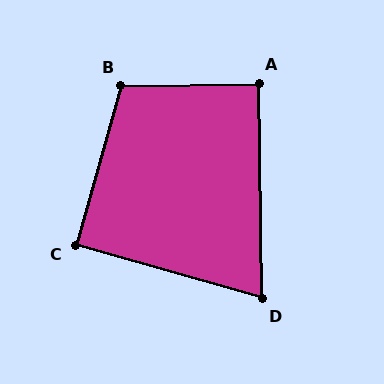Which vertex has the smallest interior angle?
D, at approximately 73 degrees.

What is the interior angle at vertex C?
Approximately 90 degrees (approximately right).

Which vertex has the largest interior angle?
B, at approximately 107 degrees.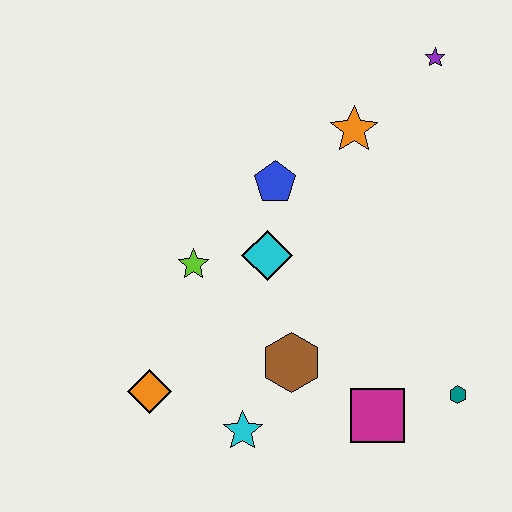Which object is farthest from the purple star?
The orange diamond is farthest from the purple star.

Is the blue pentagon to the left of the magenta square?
Yes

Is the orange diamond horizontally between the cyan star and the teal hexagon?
No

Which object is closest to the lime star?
The cyan diamond is closest to the lime star.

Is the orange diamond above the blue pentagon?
No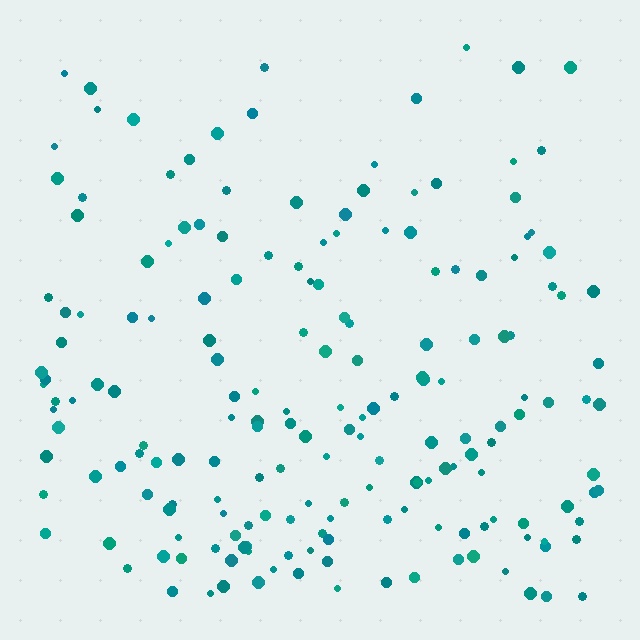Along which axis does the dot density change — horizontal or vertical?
Vertical.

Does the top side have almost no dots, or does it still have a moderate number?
Still a moderate number, just noticeably fewer than the bottom.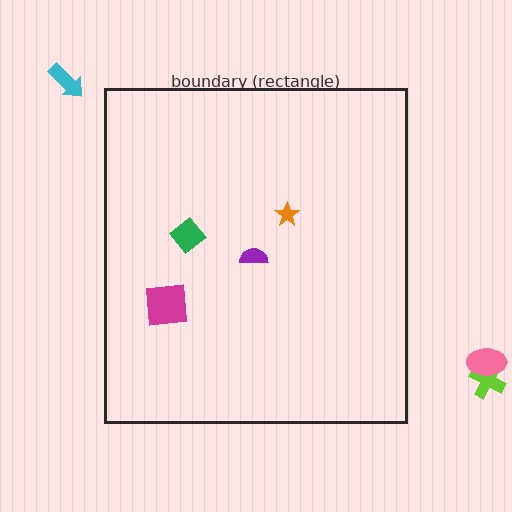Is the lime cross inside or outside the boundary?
Outside.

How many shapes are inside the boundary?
4 inside, 3 outside.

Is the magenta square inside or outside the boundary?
Inside.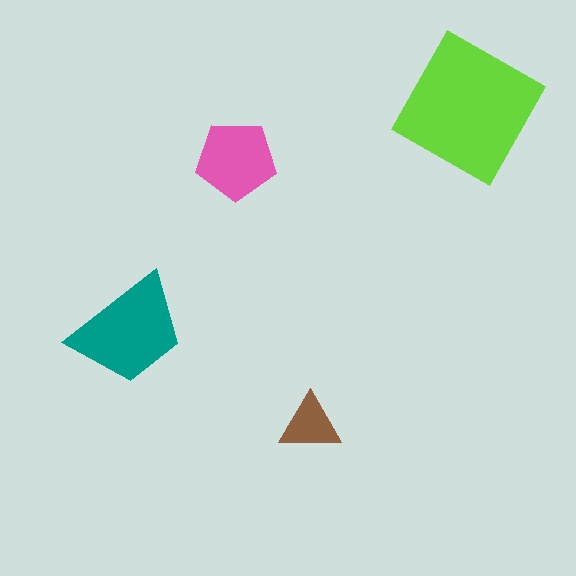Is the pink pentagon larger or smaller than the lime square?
Smaller.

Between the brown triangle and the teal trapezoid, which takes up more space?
The teal trapezoid.